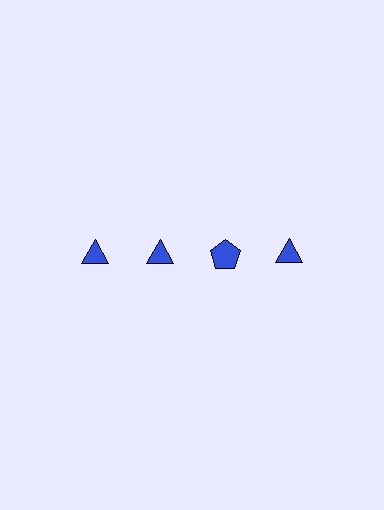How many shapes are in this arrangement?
There are 4 shapes arranged in a grid pattern.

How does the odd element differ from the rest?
It has a different shape: pentagon instead of triangle.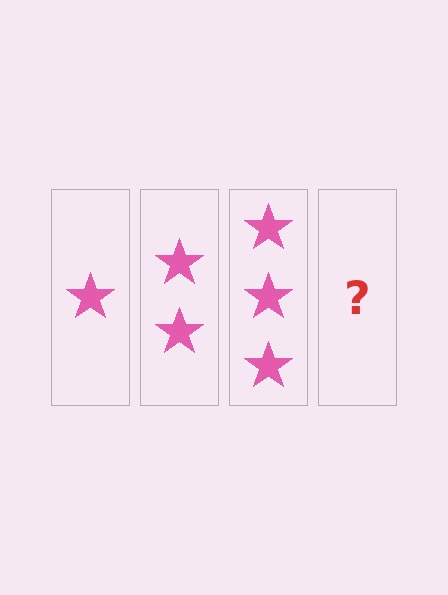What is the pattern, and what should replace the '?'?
The pattern is that each step adds one more star. The '?' should be 4 stars.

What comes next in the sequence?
The next element should be 4 stars.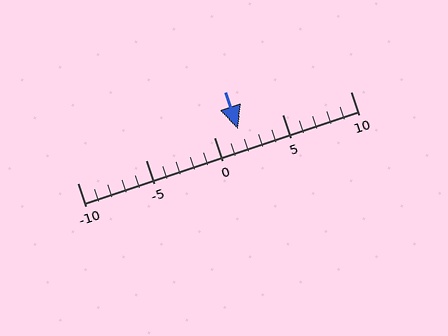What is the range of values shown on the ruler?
The ruler shows values from -10 to 10.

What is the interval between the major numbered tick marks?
The major tick marks are spaced 5 units apart.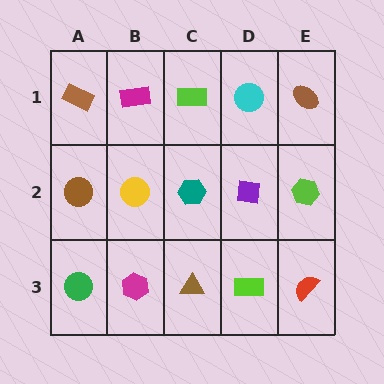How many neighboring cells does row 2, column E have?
3.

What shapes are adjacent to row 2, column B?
A magenta rectangle (row 1, column B), a magenta hexagon (row 3, column B), a brown circle (row 2, column A), a teal hexagon (row 2, column C).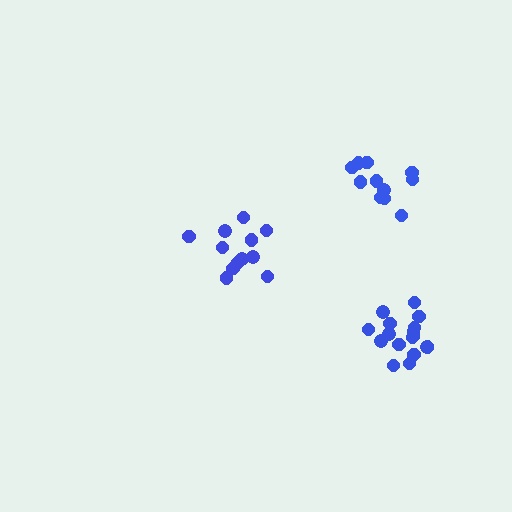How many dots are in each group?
Group 1: 11 dots, Group 2: 12 dots, Group 3: 17 dots (40 total).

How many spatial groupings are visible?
There are 3 spatial groupings.